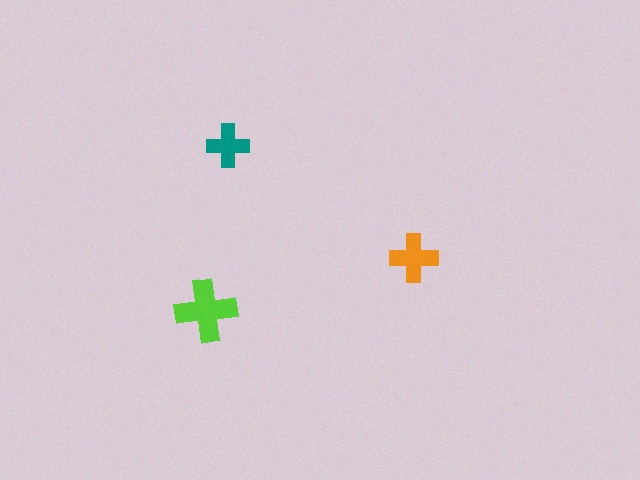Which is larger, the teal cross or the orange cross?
The orange one.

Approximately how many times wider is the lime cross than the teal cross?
About 1.5 times wider.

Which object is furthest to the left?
The lime cross is leftmost.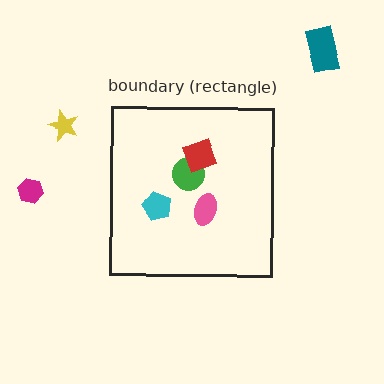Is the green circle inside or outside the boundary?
Inside.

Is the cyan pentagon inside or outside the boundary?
Inside.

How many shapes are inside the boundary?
4 inside, 3 outside.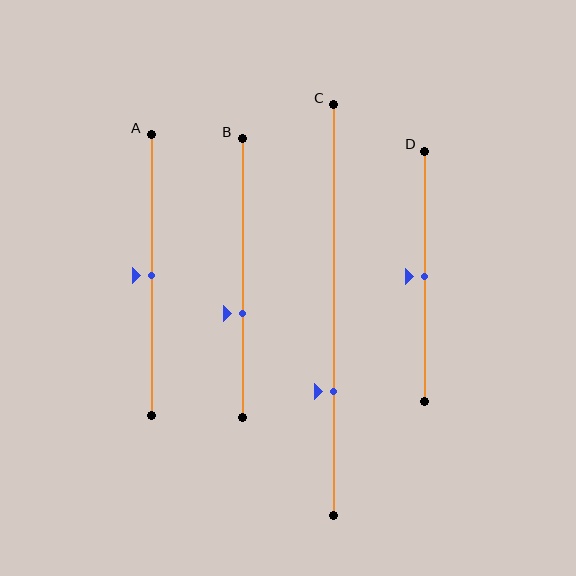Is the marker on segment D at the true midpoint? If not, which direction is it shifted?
Yes, the marker on segment D is at the true midpoint.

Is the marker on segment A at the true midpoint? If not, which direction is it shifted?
Yes, the marker on segment A is at the true midpoint.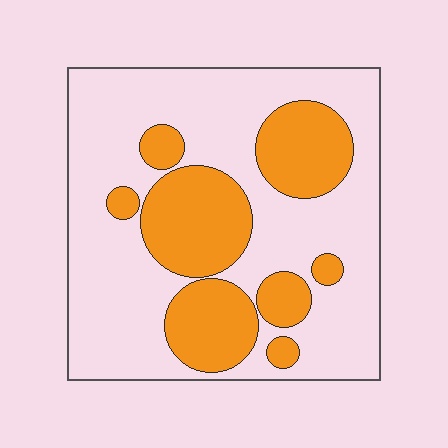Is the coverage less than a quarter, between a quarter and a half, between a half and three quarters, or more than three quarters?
Between a quarter and a half.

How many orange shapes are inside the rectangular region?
8.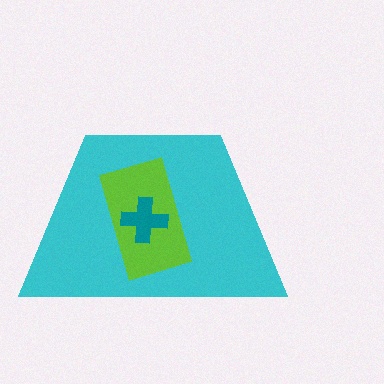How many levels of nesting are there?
3.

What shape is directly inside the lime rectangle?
The teal cross.